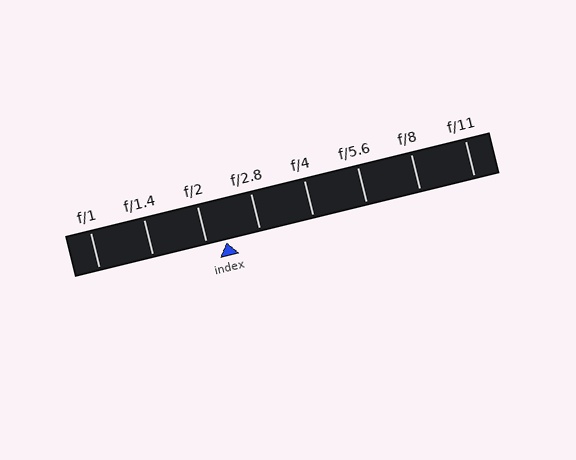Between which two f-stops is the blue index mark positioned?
The index mark is between f/2 and f/2.8.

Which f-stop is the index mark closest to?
The index mark is closest to f/2.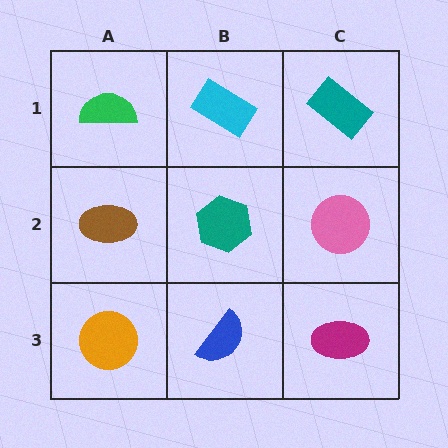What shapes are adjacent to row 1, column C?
A pink circle (row 2, column C), a cyan rectangle (row 1, column B).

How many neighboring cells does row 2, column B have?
4.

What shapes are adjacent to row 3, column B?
A teal hexagon (row 2, column B), an orange circle (row 3, column A), a magenta ellipse (row 3, column C).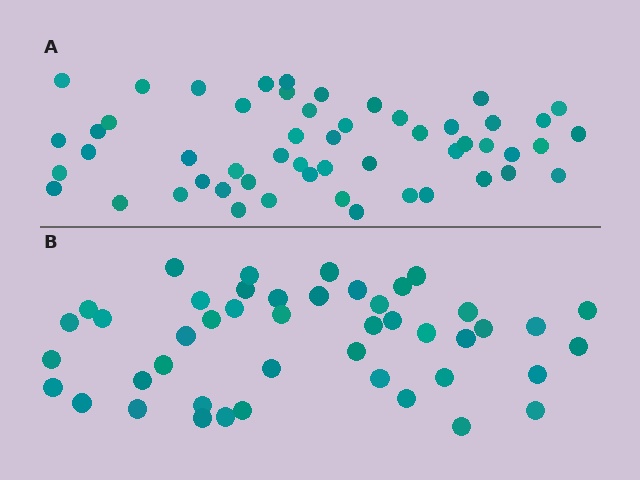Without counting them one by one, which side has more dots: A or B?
Region A (the top region) has more dots.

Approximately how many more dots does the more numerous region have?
Region A has roughly 8 or so more dots than region B.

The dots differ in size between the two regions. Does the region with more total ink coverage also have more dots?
No. Region B has more total ink coverage because its dots are larger, but region A actually contains more individual dots. Total area can be misleading — the number of items is what matters here.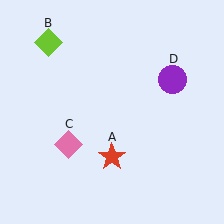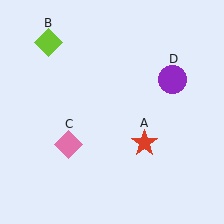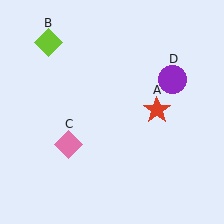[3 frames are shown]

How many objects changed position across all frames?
1 object changed position: red star (object A).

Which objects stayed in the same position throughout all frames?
Lime diamond (object B) and pink diamond (object C) and purple circle (object D) remained stationary.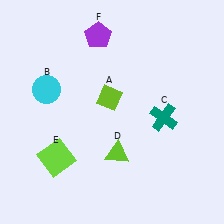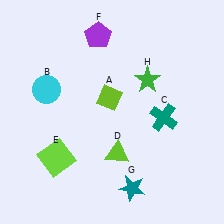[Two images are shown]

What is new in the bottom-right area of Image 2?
A teal star (G) was added in the bottom-right area of Image 2.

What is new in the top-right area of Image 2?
A green star (H) was added in the top-right area of Image 2.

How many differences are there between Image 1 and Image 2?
There are 2 differences between the two images.